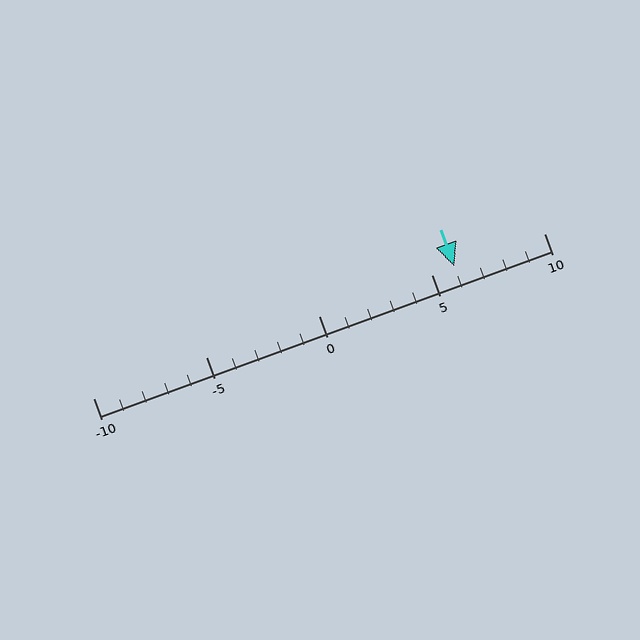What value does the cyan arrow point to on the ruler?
The cyan arrow points to approximately 6.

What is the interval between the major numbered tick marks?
The major tick marks are spaced 5 units apart.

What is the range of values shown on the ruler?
The ruler shows values from -10 to 10.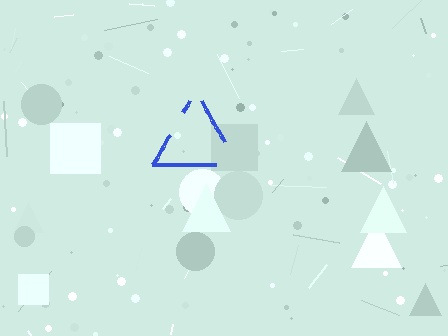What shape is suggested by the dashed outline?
The dashed outline suggests a triangle.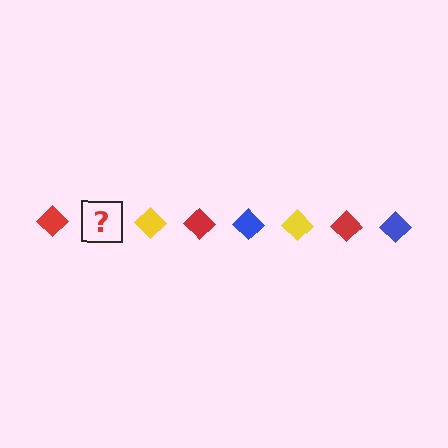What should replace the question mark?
The question mark should be replaced with a blue diamond.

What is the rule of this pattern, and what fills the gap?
The rule is that the pattern cycles through red, blue, yellow diamonds. The gap should be filled with a blue diamond.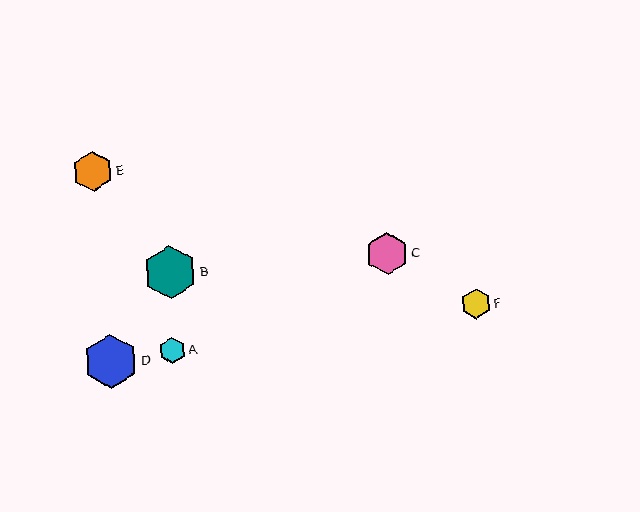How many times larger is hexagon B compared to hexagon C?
Hexagon B is approximately 1.3 times the size of hexagon C.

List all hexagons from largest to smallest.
From largest to smallest: D, B, C, E, F, A.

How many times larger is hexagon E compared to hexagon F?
Hexagon E is approximately 1.3 times the size of hexagon F.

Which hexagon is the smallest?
Hexagon A is the smallest with a size of approximately 26 pixels.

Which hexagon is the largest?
Hexagon D is the largest with a size of approximately 54 pixels.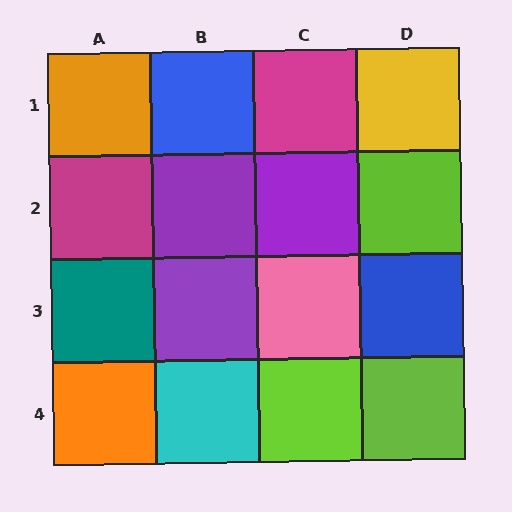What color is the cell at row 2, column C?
Purple.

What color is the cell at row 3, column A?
Teal.